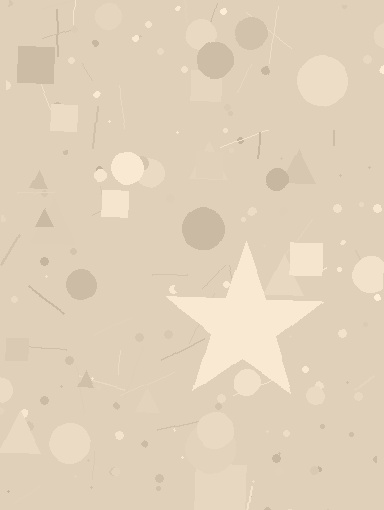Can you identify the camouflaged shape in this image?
The camouflaged shape is a star.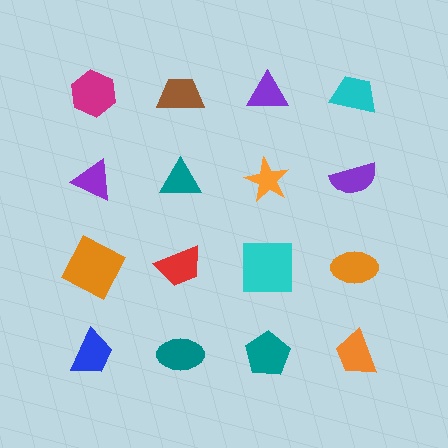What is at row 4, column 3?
A teal pentagon.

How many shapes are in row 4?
4 shapes.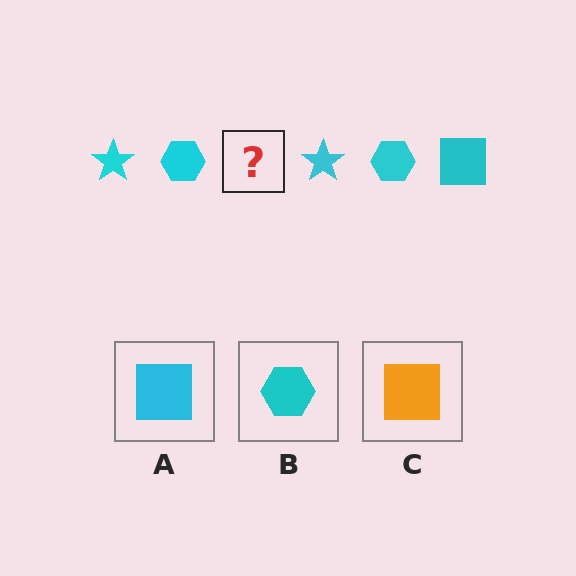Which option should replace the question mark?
Option A.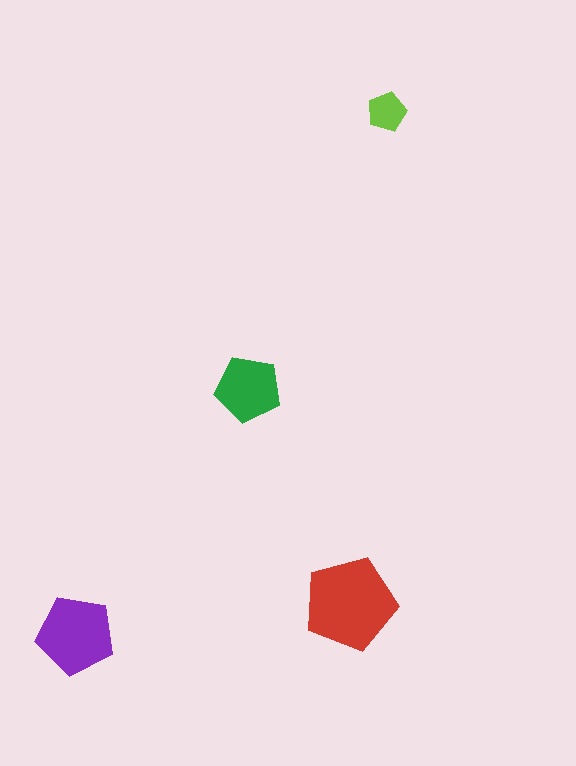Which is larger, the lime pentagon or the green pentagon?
The green one.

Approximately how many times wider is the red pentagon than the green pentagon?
About 1.5 times wider.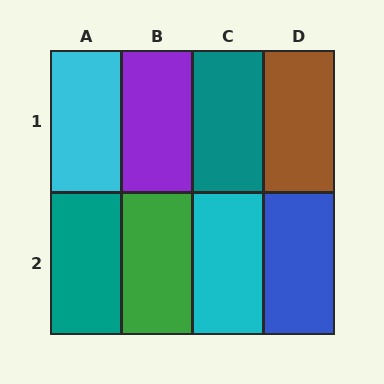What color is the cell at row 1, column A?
Cyan.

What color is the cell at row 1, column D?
Brown.